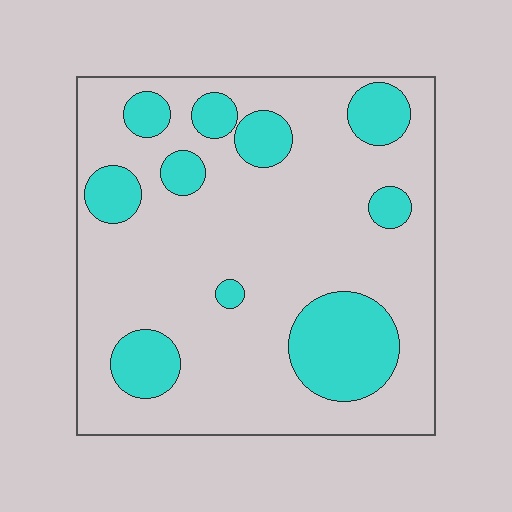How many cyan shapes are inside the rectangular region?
10.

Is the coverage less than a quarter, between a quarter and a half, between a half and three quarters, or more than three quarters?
Less than a quarter.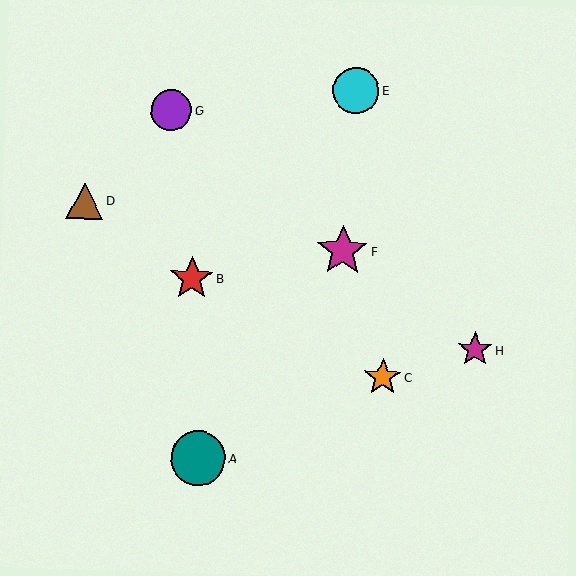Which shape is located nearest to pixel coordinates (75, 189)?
The brown triangle (labeled D) at (85, 201) is nearest to that location.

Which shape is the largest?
The teal circle (labeled A) is the largest.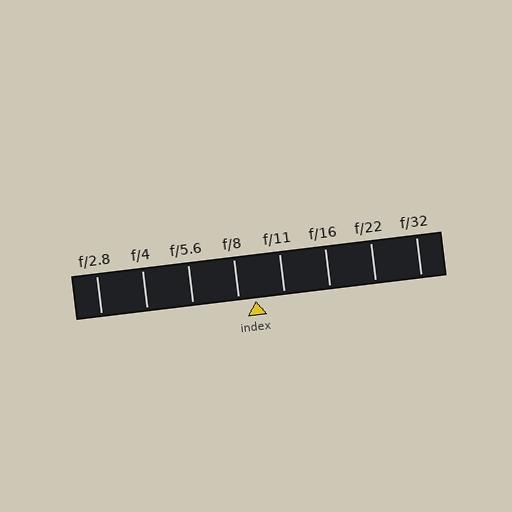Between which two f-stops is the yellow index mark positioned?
The index mark is between f/8 and f/11.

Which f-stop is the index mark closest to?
The index mark is closest to f/8.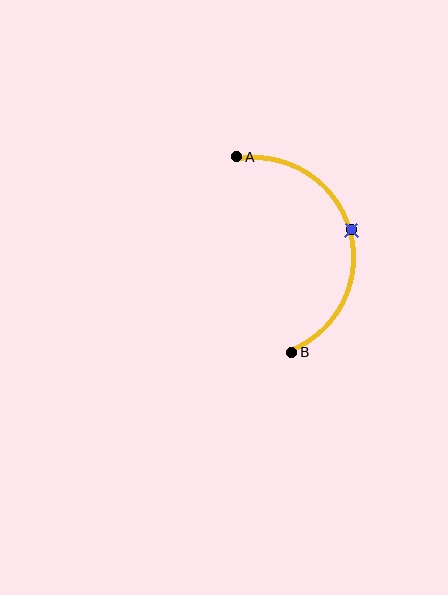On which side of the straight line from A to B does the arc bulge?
The arc bulges to the right of the straight line connecting A and B.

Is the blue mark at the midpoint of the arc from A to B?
Yes. The blue mark lies on the arc at equal arc-length from both A and B — it is the arc midpoint.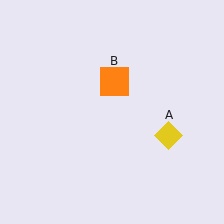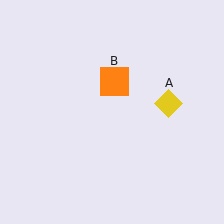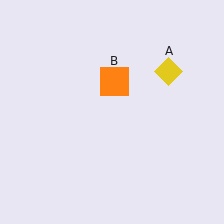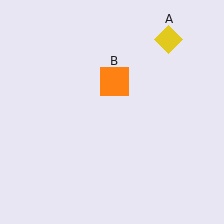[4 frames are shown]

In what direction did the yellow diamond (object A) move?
The yellow diamond (object A) moved up.